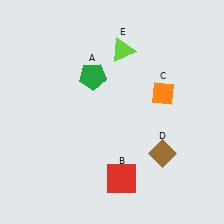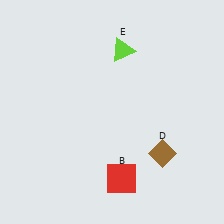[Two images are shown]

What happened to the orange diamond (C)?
The orange diamond (C) was removed in Image 2. It was in the top-right area of Image 1.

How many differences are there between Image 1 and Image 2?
There are 2 differences between the two images.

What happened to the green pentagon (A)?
The green pentagon (A) was removed in Image 2. It was in the top-left area of Image 1.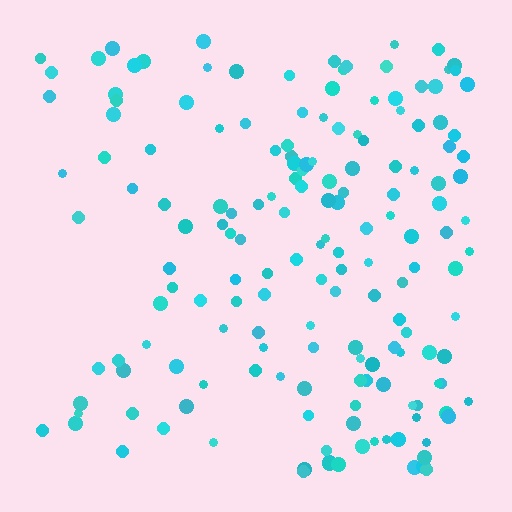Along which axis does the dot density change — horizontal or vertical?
Horizontal.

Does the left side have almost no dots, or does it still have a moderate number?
Still a moderate number, just noticeably fewer than the right.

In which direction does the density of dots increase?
From left to right, with the right side densest.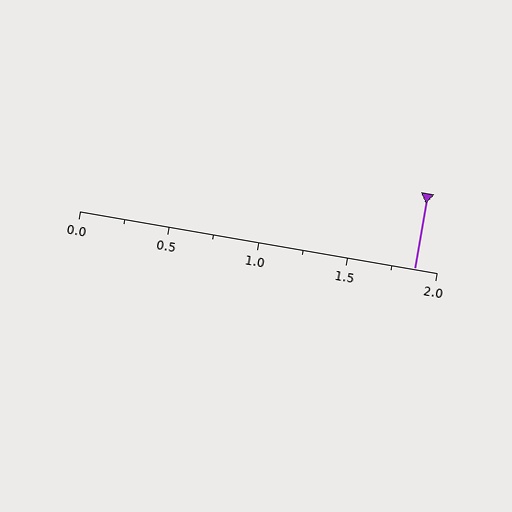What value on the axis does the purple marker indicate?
The marker indicates approximately 1.88.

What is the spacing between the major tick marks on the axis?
The major ticks are spaced 0.5 apart.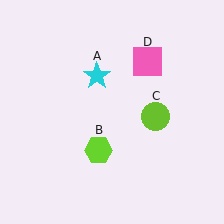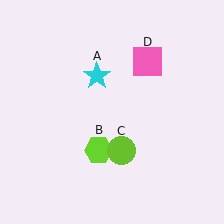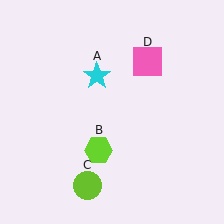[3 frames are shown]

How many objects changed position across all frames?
1 object changed position: lime circle (object C).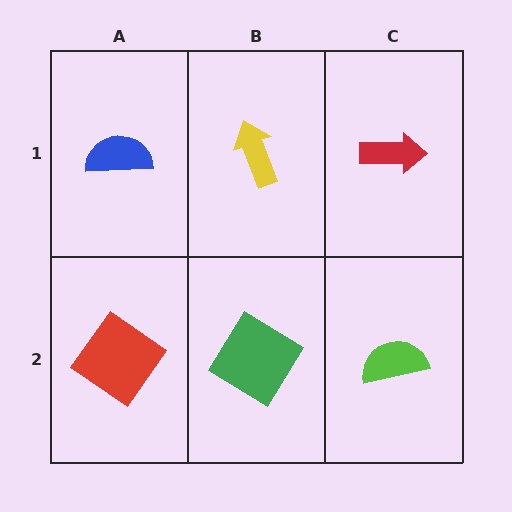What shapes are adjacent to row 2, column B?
A yellow arrow (row 1, column B), a red diamond (row 2, column A), a lime semicircle (row 2, column C).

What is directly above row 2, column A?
A blue semicircle.